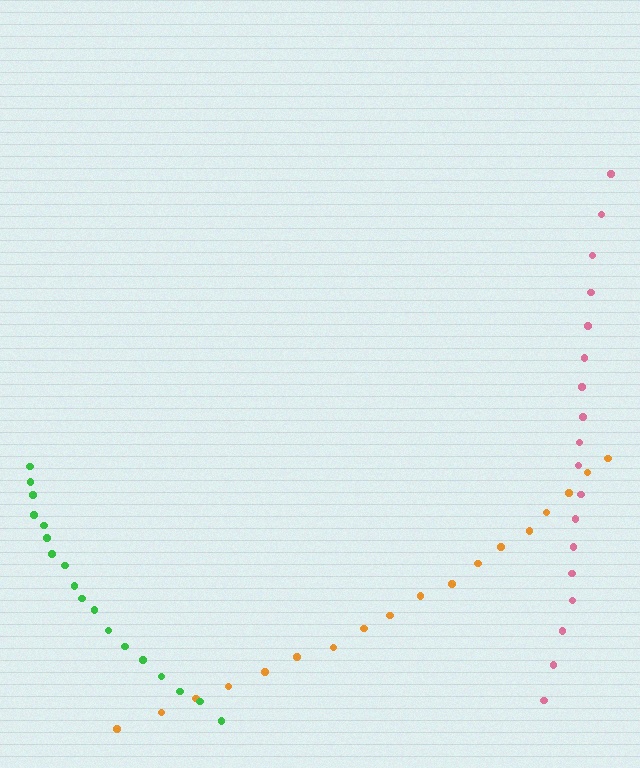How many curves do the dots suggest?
There are 3 distinct paths.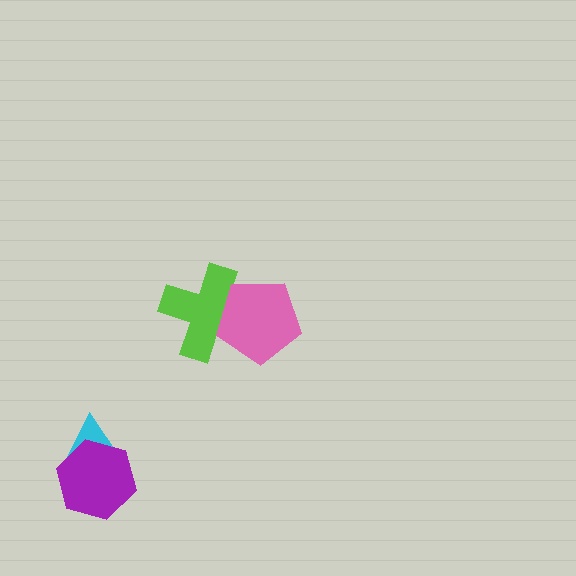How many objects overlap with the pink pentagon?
1 object overlaps with the pink pentagon.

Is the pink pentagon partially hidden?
No, no other shape covers it.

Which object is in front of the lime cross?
The pink pentagon is in front of the lime cross.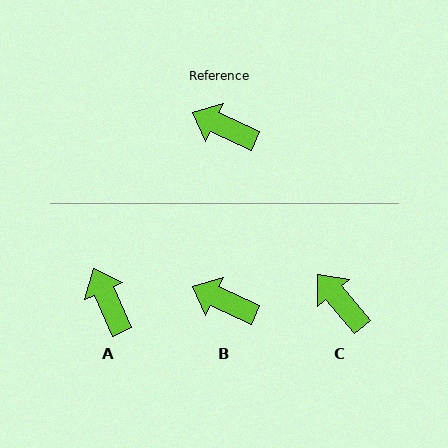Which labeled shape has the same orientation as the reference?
B.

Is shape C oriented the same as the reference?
No, it is off by about 25 degrees.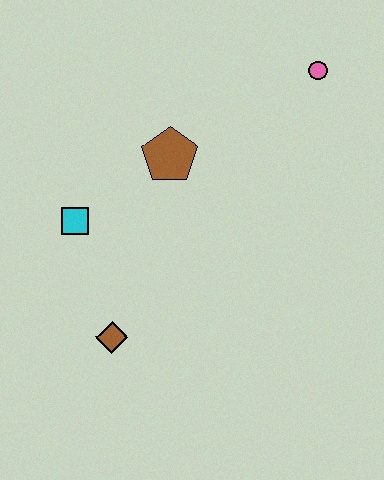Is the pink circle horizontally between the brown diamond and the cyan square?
No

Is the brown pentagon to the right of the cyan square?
Yes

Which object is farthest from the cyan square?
The pink circle is farthest from the cyan square.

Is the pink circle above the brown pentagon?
Yes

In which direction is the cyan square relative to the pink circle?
The cyan square is to the left of the pink circle.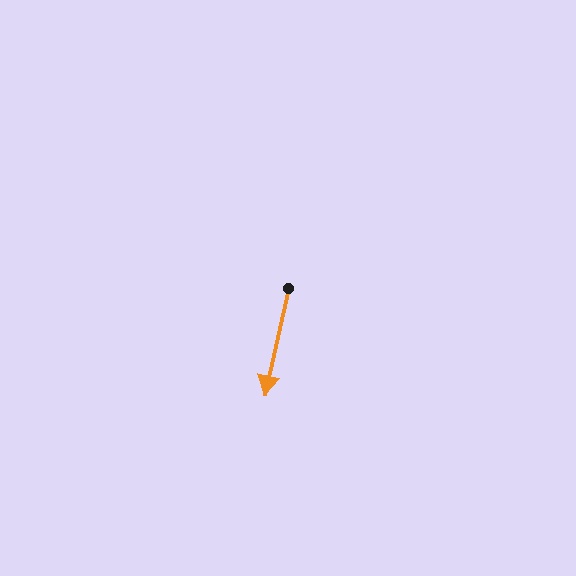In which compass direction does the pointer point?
South.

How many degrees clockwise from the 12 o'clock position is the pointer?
Approximately 193 degrees.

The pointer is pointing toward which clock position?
Roughly 6 o'clock.